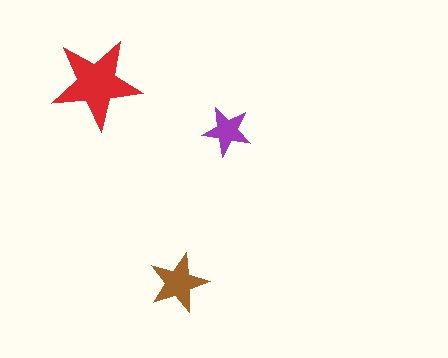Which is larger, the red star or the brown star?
The red one.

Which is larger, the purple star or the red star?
The red one.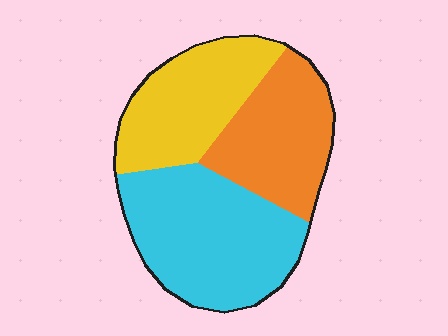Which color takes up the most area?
Cyan, at roughly 40%.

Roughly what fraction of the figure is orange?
Orange covers roughly 30% of the figure.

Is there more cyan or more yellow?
Cyan.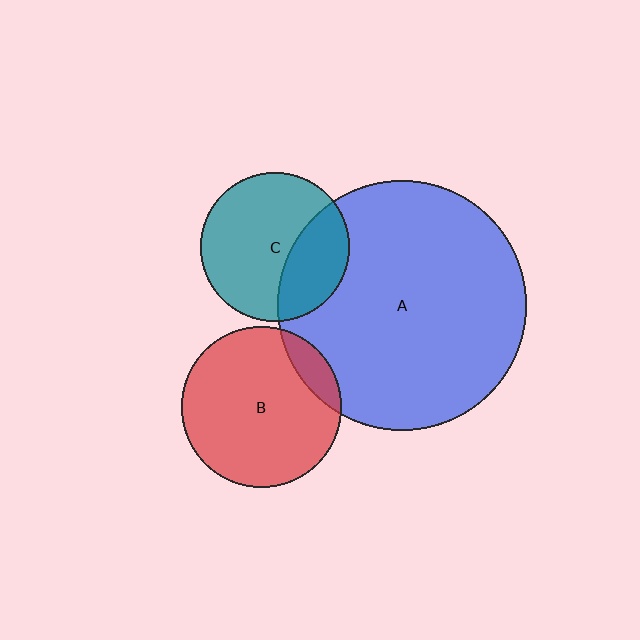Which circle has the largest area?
Circle A (blue).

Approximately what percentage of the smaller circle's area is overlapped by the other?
Approximately 30%.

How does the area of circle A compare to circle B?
Approximately 2.4 times.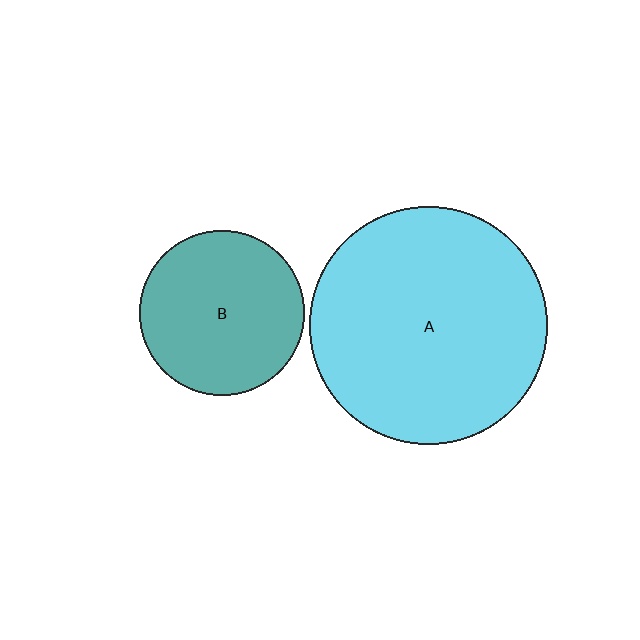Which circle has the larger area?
Circle A (cyan).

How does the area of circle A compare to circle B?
Approximately 2.1 times.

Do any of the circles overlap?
No, none of the circles overlap.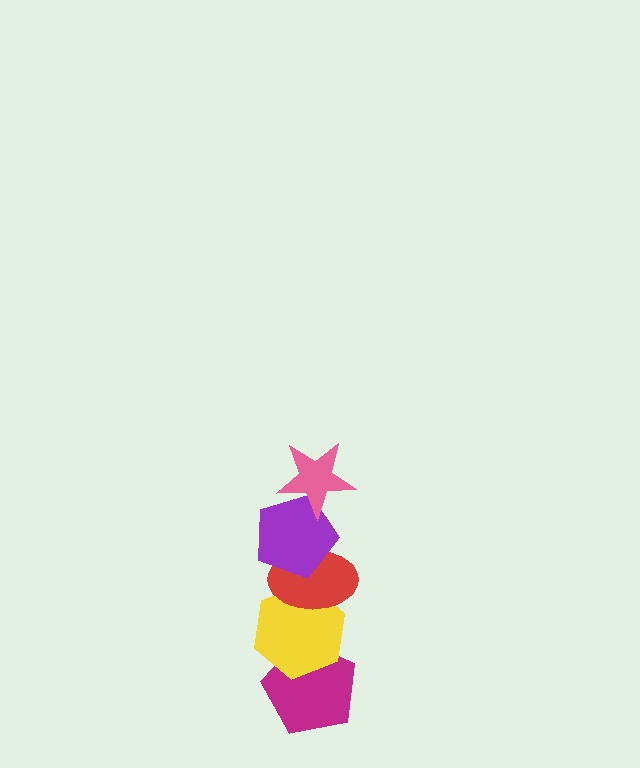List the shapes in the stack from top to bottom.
From top to bottom: the pink star, the purple pentagon, the red ellipse, the yellow hexagon, the magenta pentagon.